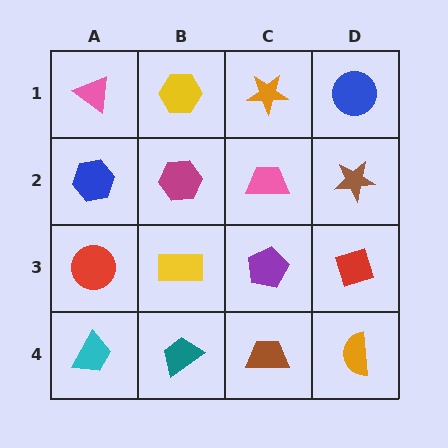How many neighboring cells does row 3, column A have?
3.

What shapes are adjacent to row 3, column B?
A magenta hexagon (row 2, column B), a teal trapezoid (row 4, column B), a red circle (row 3, column A), a purple pentagon (row 3, column C).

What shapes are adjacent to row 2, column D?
A blue circle (row 1, column D), a red diamond (row 3, column D), a pink trapezoid (row 2, column C).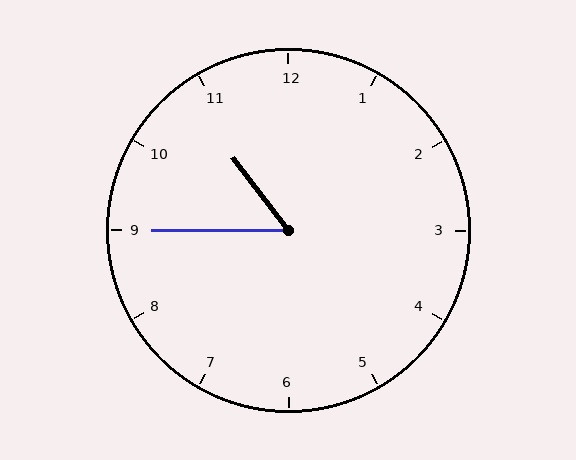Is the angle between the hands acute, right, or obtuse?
It is acute.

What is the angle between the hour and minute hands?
Approximately 52 degrees.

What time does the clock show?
10:45.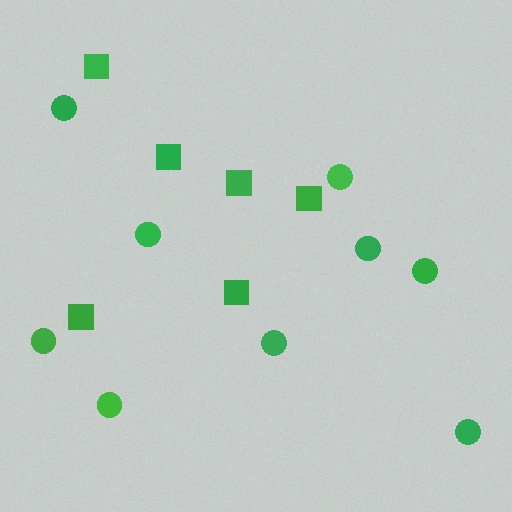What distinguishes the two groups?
There are 2 groups: one group of circles (9) and one group of squares (6).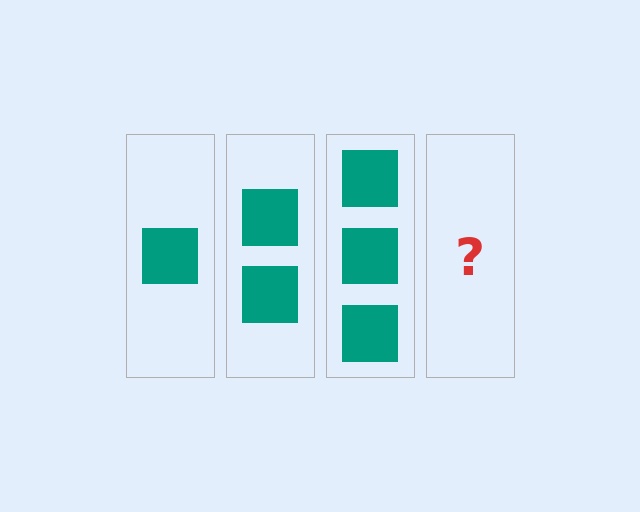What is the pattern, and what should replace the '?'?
The pattern is that each step adds one more square. The '?' should be 4 squares.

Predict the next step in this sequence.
The next step is 4 squares.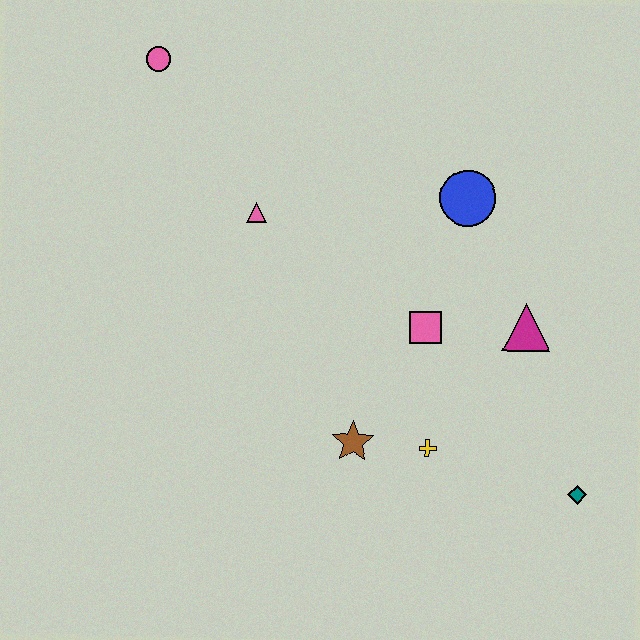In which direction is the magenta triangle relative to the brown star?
The magenta triangle is to the right of the brown star.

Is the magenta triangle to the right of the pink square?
Yes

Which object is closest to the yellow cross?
The brown star is closest to the yellow cross.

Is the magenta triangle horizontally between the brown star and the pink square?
No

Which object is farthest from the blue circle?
The pink circle is farthest from the blue circle.